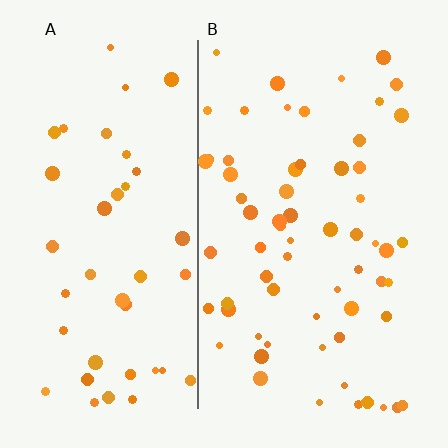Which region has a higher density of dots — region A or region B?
B (the right).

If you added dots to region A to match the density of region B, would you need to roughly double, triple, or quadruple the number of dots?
Approximately double.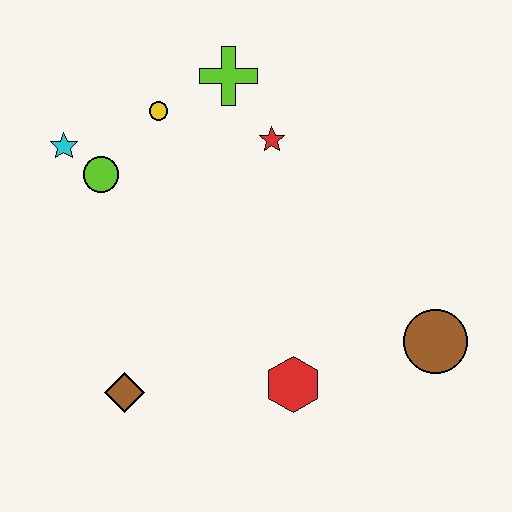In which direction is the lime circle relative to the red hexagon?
The lime circle is above the red hexagon.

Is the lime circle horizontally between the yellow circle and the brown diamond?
No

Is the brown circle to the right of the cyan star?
Yes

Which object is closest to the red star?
The lime cross is closest to the red star.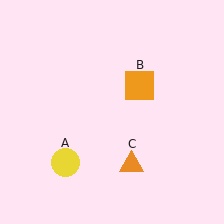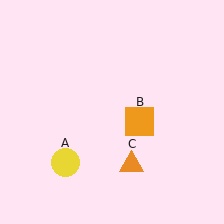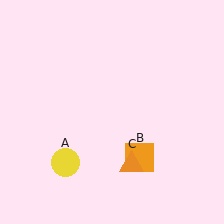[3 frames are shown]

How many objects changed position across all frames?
1 object changed position: orange square (object B).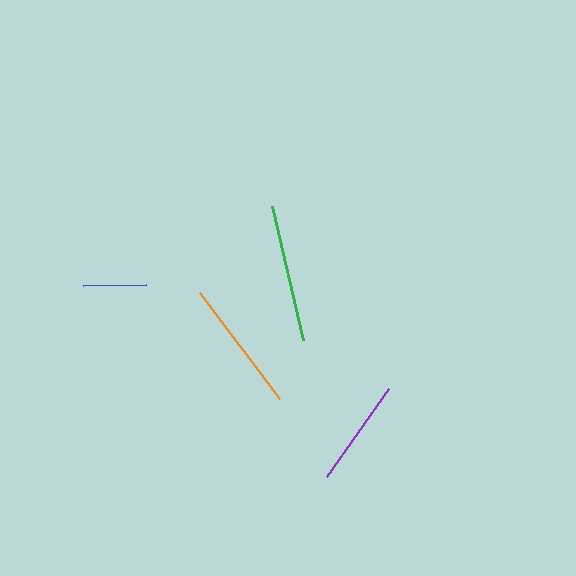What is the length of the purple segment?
The purple segment is approximately 107 pixels long.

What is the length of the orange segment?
The orange segment is approximately 133 pixels long.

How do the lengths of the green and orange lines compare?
The green and orange lines are approximately the same length.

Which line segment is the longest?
The green line is the longest at approximately 137 pixels.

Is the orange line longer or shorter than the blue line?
The orange line is longer than the blue line.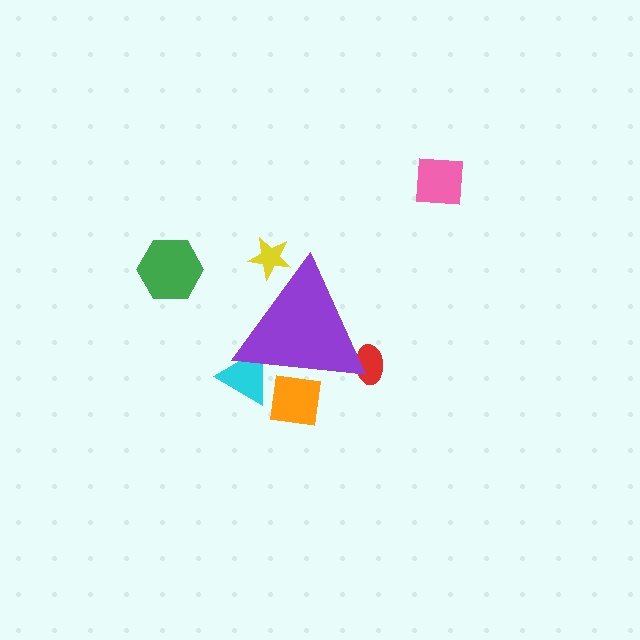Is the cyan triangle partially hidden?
Yes, the cyan triangle is partially hidden behind the purple triangle.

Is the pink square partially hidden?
No, the pink square is fully visible.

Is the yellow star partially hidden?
Yes, the yellow star is partially hidden behind the purple triangle.